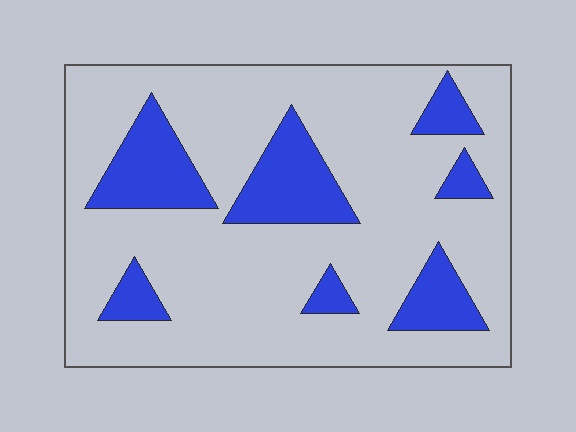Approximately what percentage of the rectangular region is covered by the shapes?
Approximately 20%.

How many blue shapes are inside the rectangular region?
7.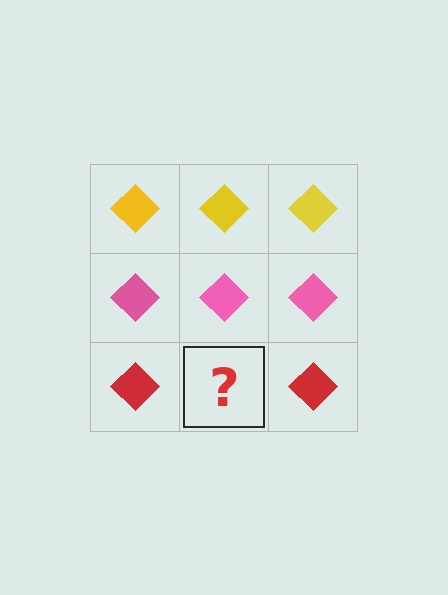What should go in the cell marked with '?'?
The missing cell should contain a red diamond.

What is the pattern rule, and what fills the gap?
The rule is that each row has a consistent color. The gap should be filled with a red diamond.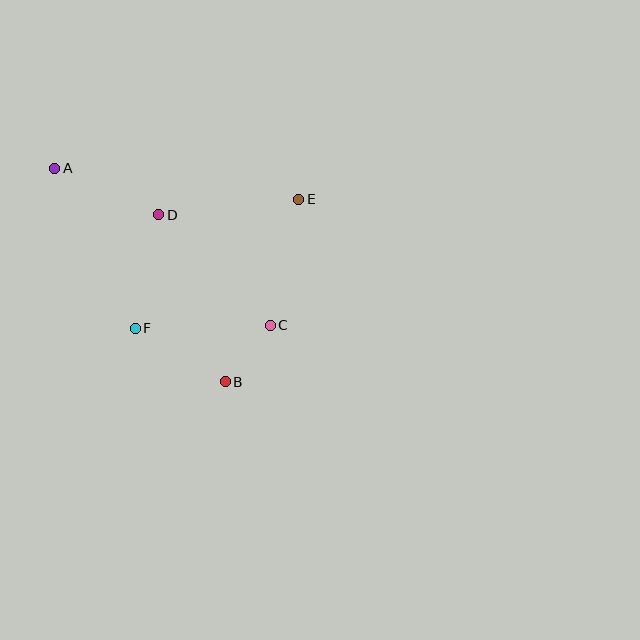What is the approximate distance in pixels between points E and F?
The distance between E and F is approximately 208 pixels.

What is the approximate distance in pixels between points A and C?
The distance between A and C is approximately 266 pixels.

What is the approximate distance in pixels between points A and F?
The distance between A and F is approximately 179 pixels.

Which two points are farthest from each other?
Points A and B are farthest from each other.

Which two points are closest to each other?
Points B and C are closest to each other.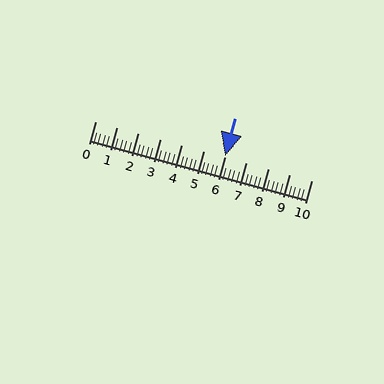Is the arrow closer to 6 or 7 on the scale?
The arrow is closer to 6.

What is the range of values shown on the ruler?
The ruler shows values from 0 to 10.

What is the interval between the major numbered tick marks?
The major tick marks are spaced 1 units apart.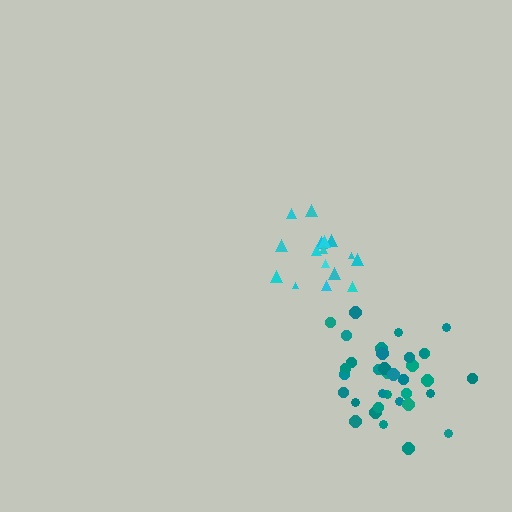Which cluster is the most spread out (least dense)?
Cyan.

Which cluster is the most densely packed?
Teal.